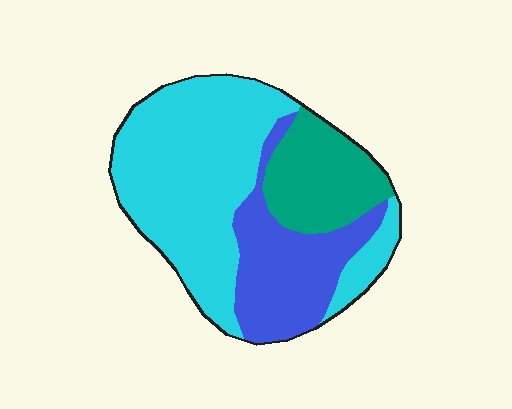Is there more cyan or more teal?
Cyan.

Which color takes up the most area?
Cyan, at roughly 55%.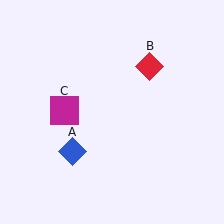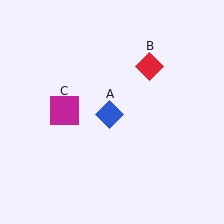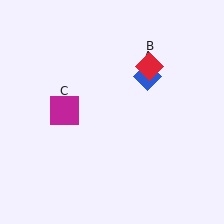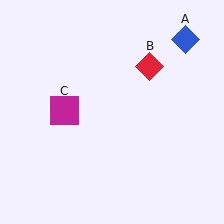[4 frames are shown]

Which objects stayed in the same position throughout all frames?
Red diamond (object B) and magenta square (object C) remained stationary.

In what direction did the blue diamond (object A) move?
The blue diamond (object A) moved up and to the right.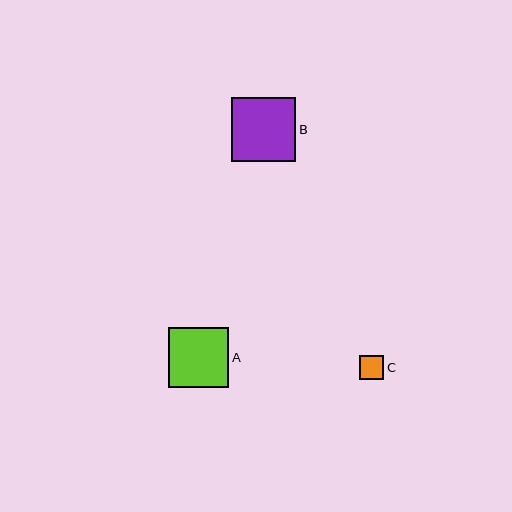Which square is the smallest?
Square C is the smallest with a size of approximately 25 pixels.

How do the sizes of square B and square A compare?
Square B and square A are approximately the same size.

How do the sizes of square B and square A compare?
Square B and square A are approximately the same size.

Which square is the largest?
Square B is the largest with a size of approximately 64 pixels.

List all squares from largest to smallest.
From largest to smallest: B, A, C.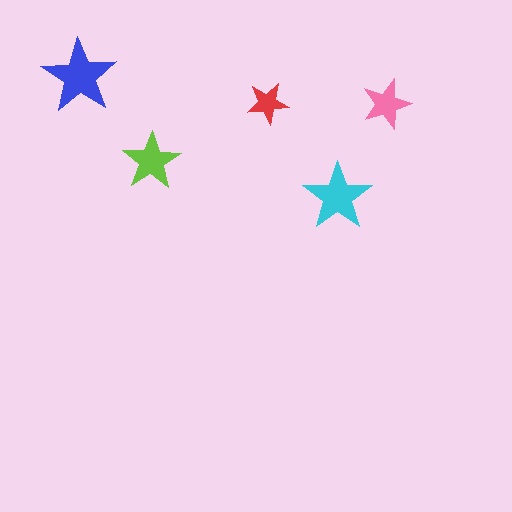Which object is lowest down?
The cyan star is bottommost.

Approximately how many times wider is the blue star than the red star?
About 2 times wider.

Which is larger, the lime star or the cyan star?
The cyan one.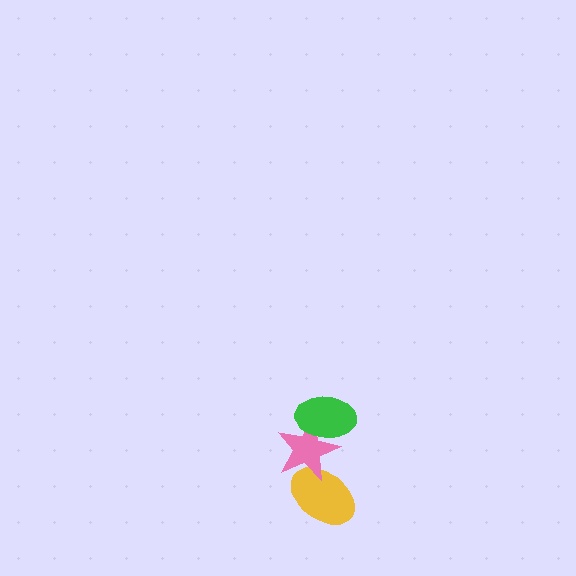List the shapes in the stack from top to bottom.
From top to bottom: the green ellipse, the pink star, the yellow ellipse.